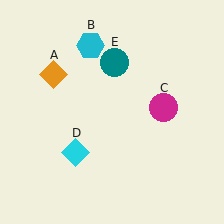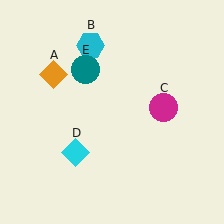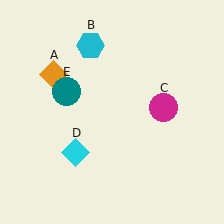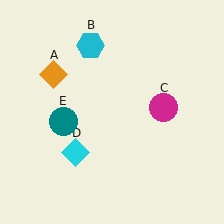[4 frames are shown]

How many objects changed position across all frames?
1 object changed position: teal circle (object E).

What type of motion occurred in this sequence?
The teal circle (object E) rotated counterclockwise around the center of the scene.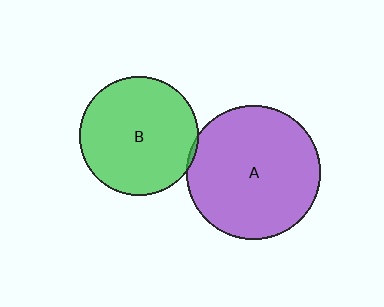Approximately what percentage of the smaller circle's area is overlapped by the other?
Approximately 5%.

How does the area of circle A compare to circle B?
Approximately 1.3 times.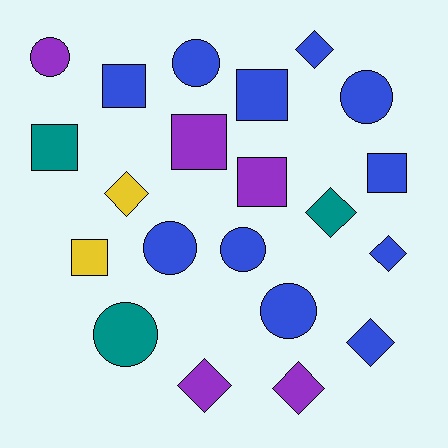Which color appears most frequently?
Blue, with 11 objects.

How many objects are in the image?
There are 21 objects.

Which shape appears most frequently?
Circle, with 7 objects.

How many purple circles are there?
There is 1 purple circle.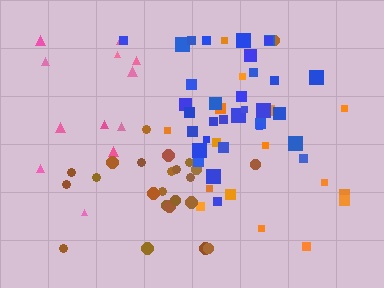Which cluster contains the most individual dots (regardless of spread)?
Blue (33).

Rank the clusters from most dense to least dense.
blue, brown, orange, pink.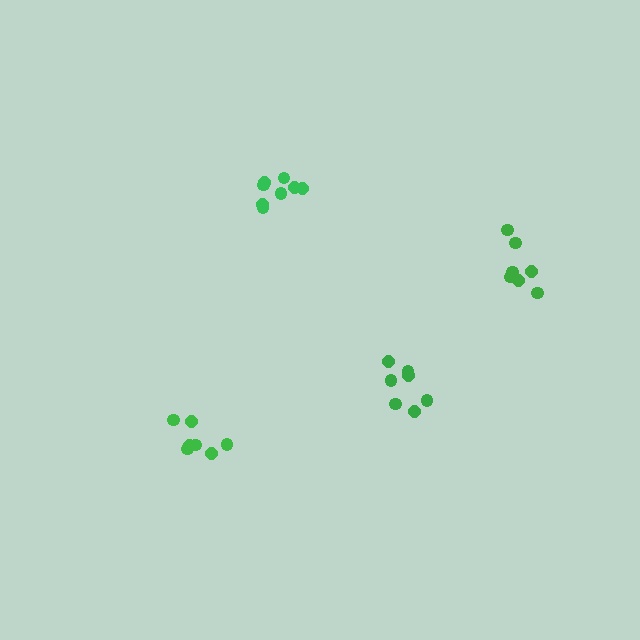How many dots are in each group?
Group 1: 7 dots, Group 2: 7 dots, Group 3: 8 dots, Group 4: 7 dots (29 total).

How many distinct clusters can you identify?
There are 4 distinct clusters.